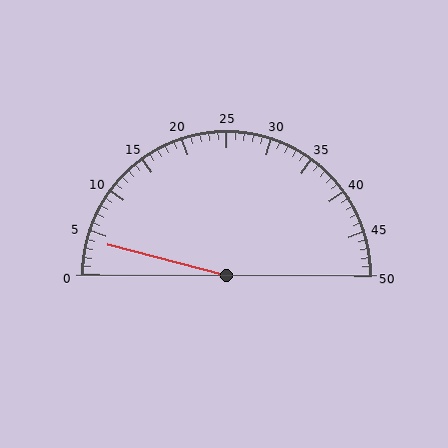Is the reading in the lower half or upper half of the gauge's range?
The reading is in the lower half of the range (0 to 50).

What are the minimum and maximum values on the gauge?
The gauge ranges from 0 to 50.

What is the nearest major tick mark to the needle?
The nearest major tick mark is 5.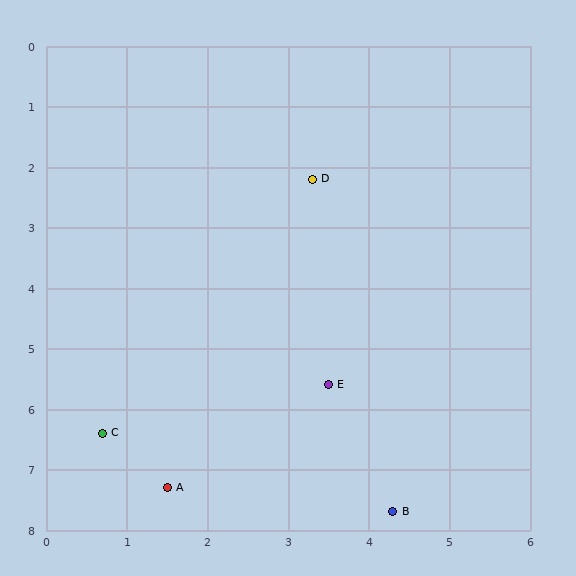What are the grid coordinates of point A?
Point A is at approximately (1.5, 7.3).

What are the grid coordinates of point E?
Point E is at approximately (3.5, 5.6).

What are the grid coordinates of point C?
Point C is at approximately (0.7, 6.4).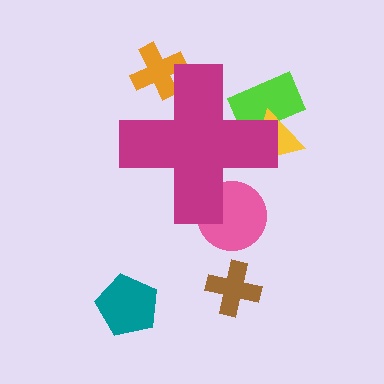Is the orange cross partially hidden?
Yes, the orange cross is partially hidden behind the magenta cross.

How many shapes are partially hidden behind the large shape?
4 shapes are partially hidden.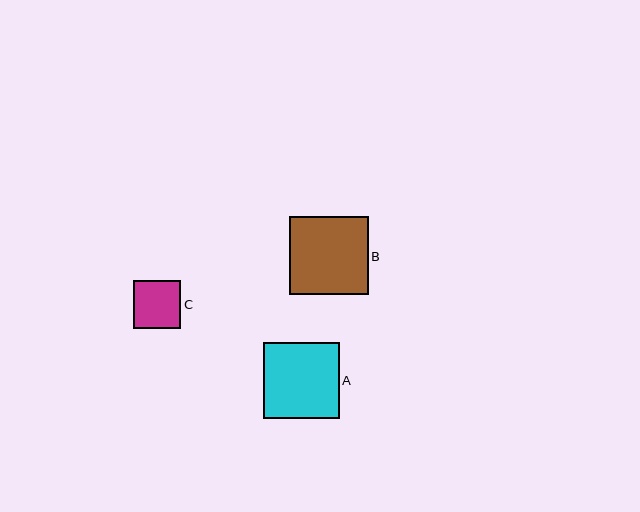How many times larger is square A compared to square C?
Square A is approximately 1.6 times the size of square C.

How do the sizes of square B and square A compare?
Square B and square A are approximately the same size.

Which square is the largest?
Square B is the largest with a size of approximately 78 pixels.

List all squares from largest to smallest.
From largest to smallest: B, A, C.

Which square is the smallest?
Square C is the smallest with a size of approximately 48 pixels.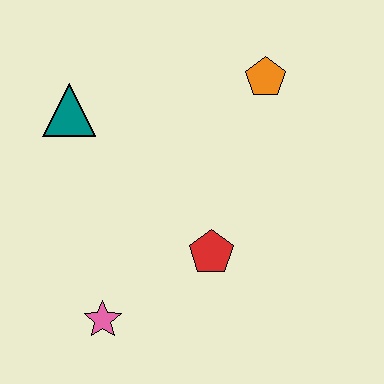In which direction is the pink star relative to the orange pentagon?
The pink star is below the orange pentagon.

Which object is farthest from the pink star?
The orange pentagon is farthest from the pink star.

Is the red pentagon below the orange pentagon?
Yes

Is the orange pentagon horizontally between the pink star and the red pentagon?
No